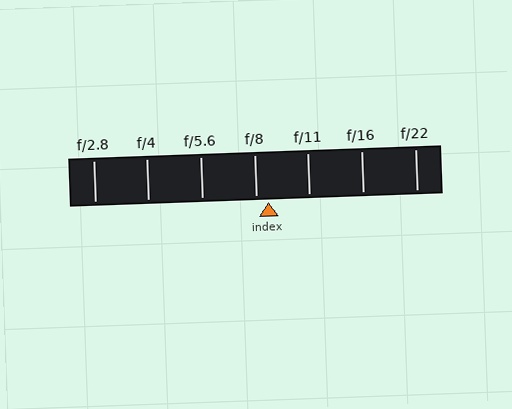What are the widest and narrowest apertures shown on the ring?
The widest aperture shown is f/2.8 and the narrowest is f/22.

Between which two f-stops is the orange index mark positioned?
The index mark is between f/8 and f/11.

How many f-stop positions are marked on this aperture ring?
There are 7 f-stop positions marked.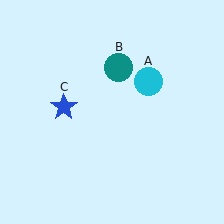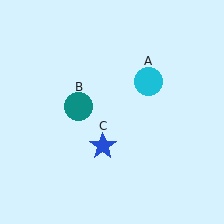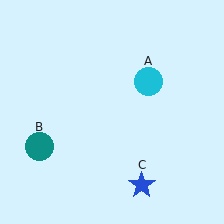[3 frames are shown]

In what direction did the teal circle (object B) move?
The teal circle (object B) moved down and to the left.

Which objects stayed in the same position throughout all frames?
Cyan circle (object A) remained stationary.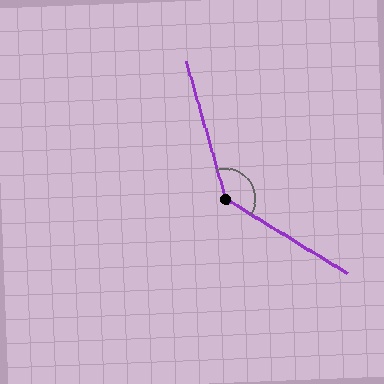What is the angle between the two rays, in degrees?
Approximately 138 degrees.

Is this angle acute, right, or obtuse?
It is obtuse.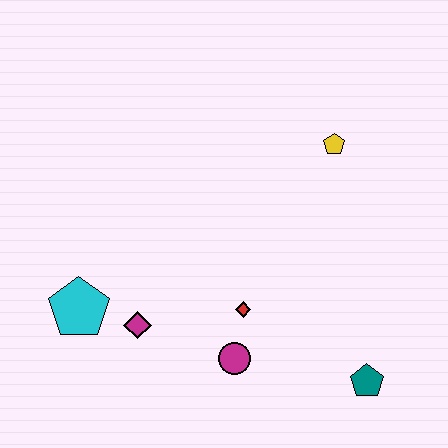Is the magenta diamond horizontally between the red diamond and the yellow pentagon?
No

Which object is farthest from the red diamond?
The yellow pentagon is farthest from the red diamond.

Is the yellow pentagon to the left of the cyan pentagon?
No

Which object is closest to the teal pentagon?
The magenta circle is closest to the teal pentagon.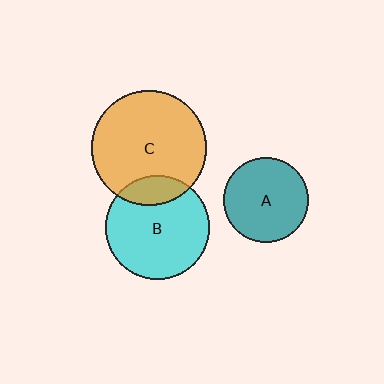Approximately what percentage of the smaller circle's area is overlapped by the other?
Approximately 20%.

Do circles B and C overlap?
Yes.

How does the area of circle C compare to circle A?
Approximately 1.8 times.